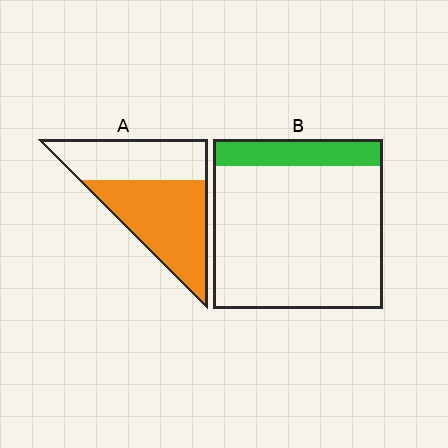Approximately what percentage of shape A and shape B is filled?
A is approximately 60% and B is approximately 15%.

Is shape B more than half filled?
No.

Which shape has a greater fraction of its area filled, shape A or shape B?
Shape A.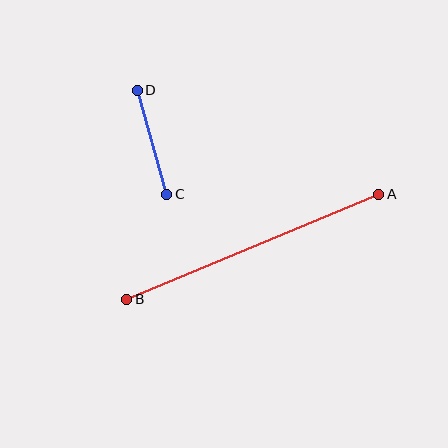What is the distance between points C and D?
The distance is approximately 108 pixels.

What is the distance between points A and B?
The distance is approximately 273 pixels.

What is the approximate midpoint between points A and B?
The midpoint is at approximately (253, 247) pixels.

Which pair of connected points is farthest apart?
Points A and B are farthest apart.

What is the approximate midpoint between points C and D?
The midpoint is at approximately (152, 142) pixels.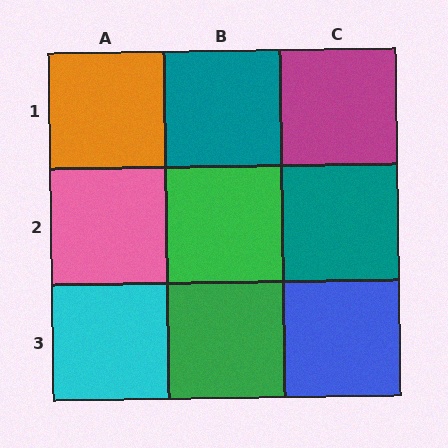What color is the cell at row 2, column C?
Teal.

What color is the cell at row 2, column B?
Green.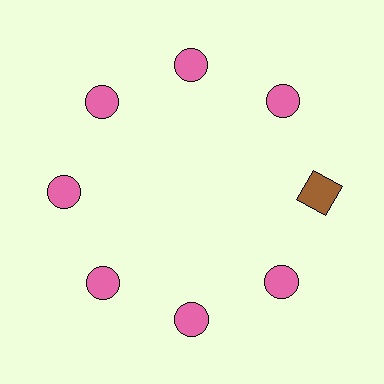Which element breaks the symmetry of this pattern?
The brown square at roughly the 3 o'clock position breaks the symmetry. All other shapes are pink circles.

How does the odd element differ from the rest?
It differs in both color (brown instead of pink) and shape (square instead of circle).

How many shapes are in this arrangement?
There are 8 shapes arranged in a ring pattern.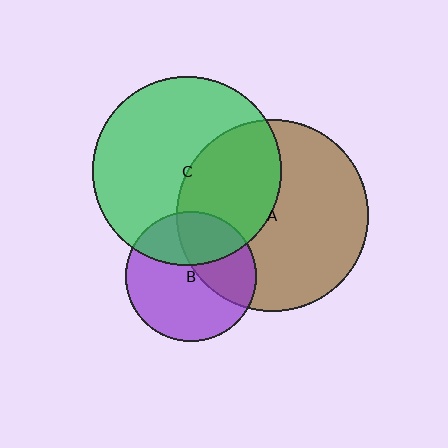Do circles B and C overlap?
Yes.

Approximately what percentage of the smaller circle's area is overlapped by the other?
Approximately 35%.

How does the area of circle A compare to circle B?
Approximately 2.2 times.